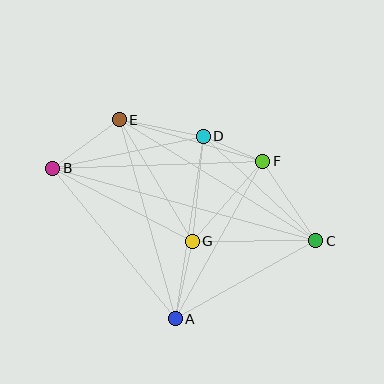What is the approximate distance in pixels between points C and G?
The distance between C and G is approximately 123 pixels.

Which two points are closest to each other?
Points D and F are closest to each other.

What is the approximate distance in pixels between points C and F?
The distance between C and F is approximately 95 pixels.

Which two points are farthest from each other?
Points B and C are farthest from each other.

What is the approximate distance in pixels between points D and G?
The distance between D and G is approximately 106 pixels.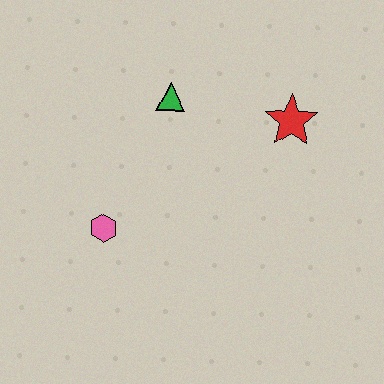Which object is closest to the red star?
The green triangle is closest to the red star.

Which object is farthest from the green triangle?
The pink hexagon is farthest from the green triangle.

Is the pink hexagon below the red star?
Yes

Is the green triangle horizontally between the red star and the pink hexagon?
Yes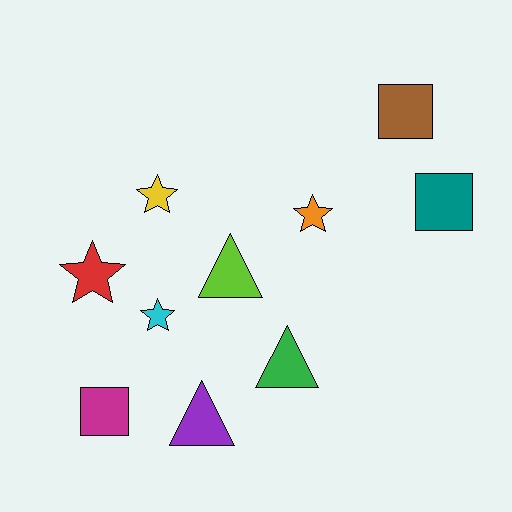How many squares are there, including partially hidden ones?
There are 3 squares.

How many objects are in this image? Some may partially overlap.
There are 10 objects.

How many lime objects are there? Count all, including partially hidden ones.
There is 1 lime object.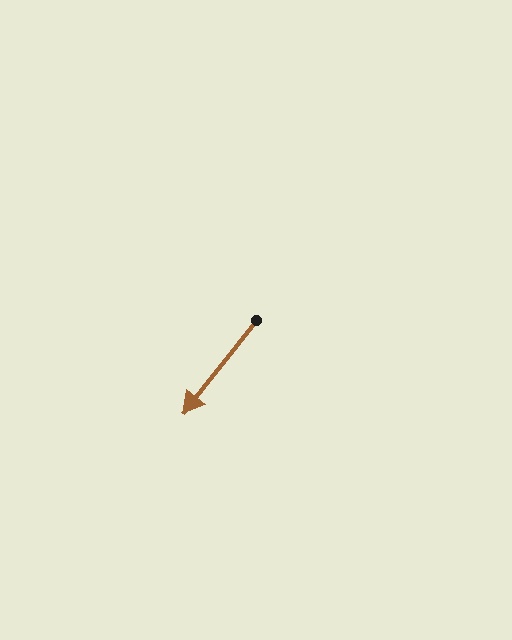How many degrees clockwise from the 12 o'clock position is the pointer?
Approximately 218 degrees.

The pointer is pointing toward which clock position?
Roughly 7 o'clock.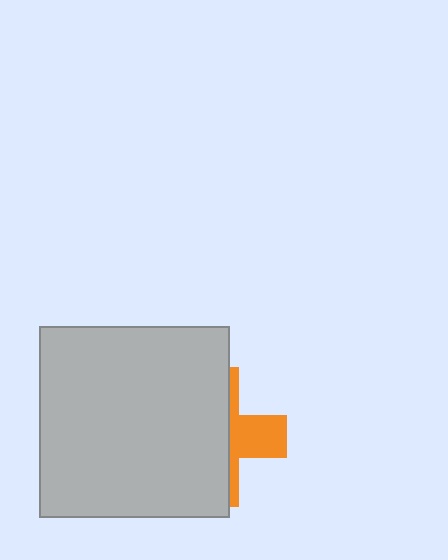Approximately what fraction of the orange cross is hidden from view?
Roughly 66% of the orange cross is hidden behind the light gray square.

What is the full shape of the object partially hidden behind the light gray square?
The partially hidden object is an orange cross.